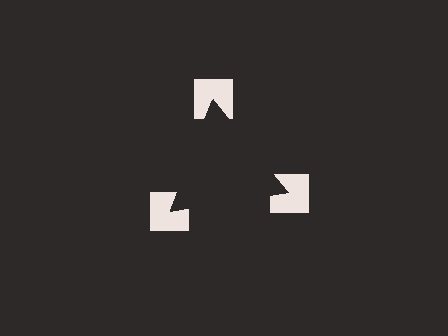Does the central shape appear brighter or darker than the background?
It typically appears slightly darker than the background, even though no actual brightness change is drawn.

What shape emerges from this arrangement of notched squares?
An illusory triangle — its edges are inferred from the aligned wedge cuts in the notched squares, not physically drawn.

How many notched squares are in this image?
There are 3 — one at each vertex of the illusory triangle.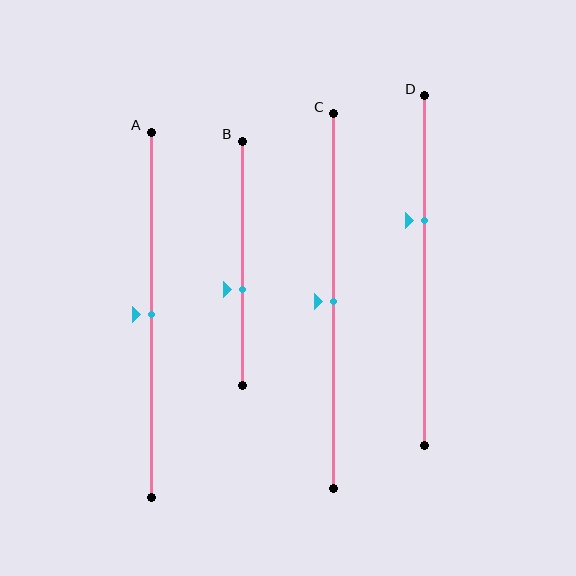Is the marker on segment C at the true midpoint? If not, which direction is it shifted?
Yes, the marker on segment C is at the true midpoint.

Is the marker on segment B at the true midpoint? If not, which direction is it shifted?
No, the marker on segment B is shifted downward by about 11% of the segment length.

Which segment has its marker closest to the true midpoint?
Segment A has its marker closest to the true midpoint.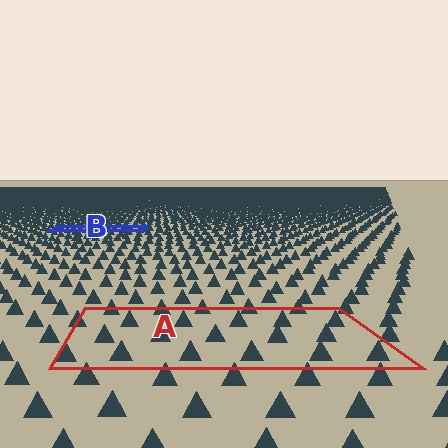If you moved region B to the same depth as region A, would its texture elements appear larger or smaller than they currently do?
They would appear larger. At a closer depth, the same texture elements are projected at a bigger on-screen size.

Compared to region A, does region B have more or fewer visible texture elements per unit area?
Region B has more texture elements per unit area — they are packed more densely because it is farther away.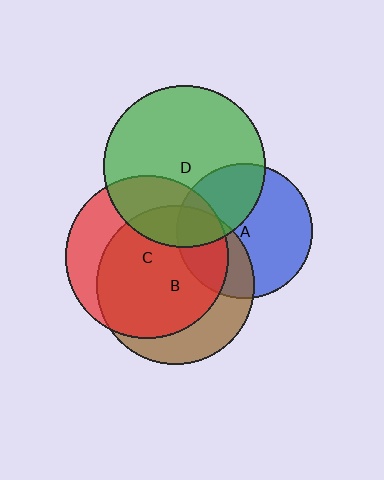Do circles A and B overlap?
Yes.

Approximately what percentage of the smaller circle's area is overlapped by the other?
Approximately 35%.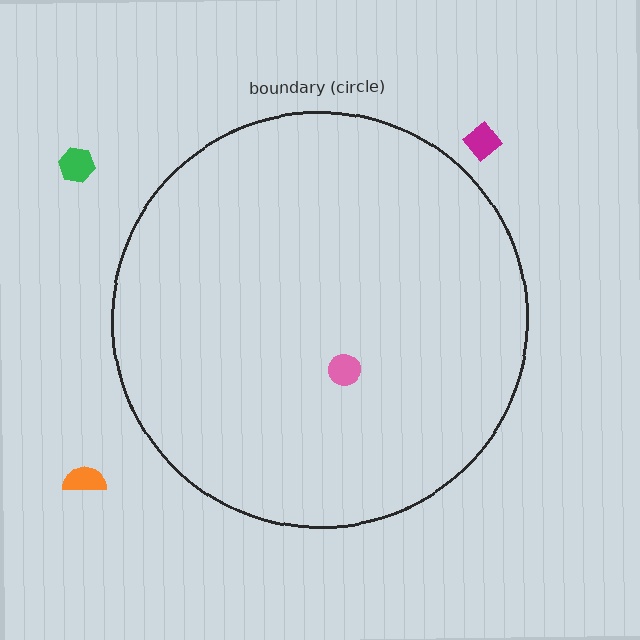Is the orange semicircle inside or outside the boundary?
Outside.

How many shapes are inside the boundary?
1 inside, 3 outside.